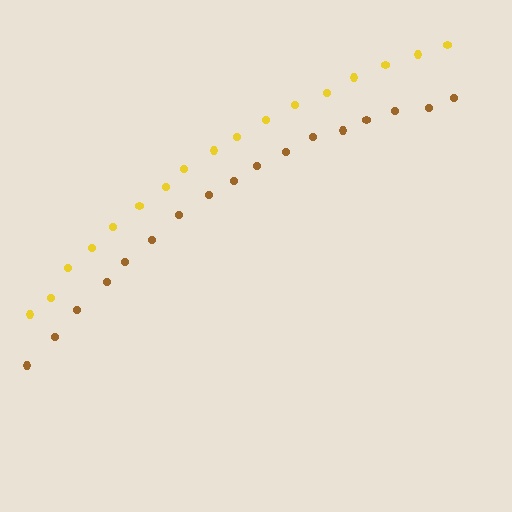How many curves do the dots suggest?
There are 2 distinct paths.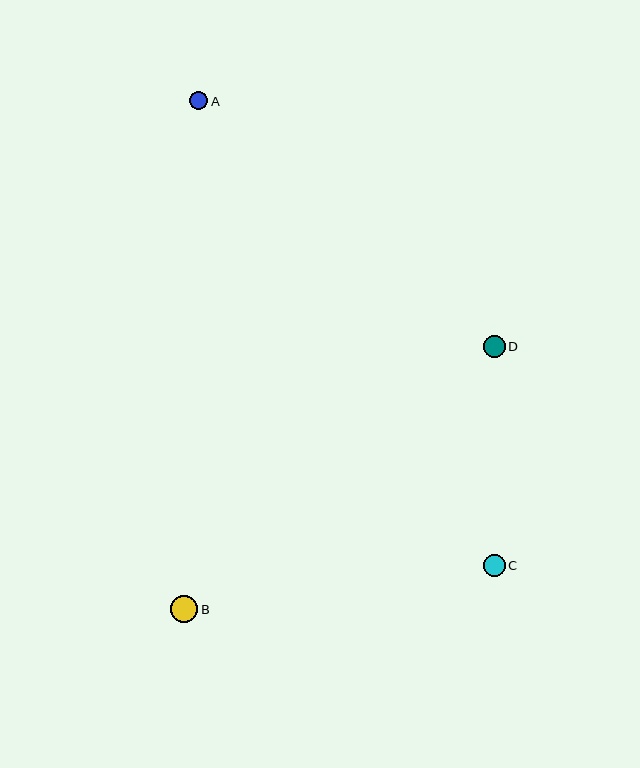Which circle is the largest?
Circle B is the largest with a size of approximately 27 pixels.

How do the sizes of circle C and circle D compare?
Circle C and circle D are approximately the same size.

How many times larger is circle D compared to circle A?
Circle D is approximately 1.2 times the size of circle A.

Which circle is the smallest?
Circle A is the smallest with a size of approximately 18 pixels.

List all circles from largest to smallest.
From largest to smallest: B, C, D, A.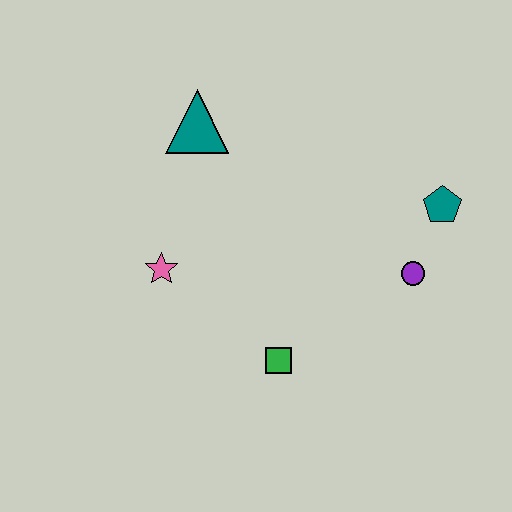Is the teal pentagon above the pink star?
Yes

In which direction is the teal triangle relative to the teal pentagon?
The teal triangle is to the left of the teal pentagon.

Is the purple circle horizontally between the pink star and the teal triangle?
No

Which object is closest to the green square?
The pink star is closest to the green square.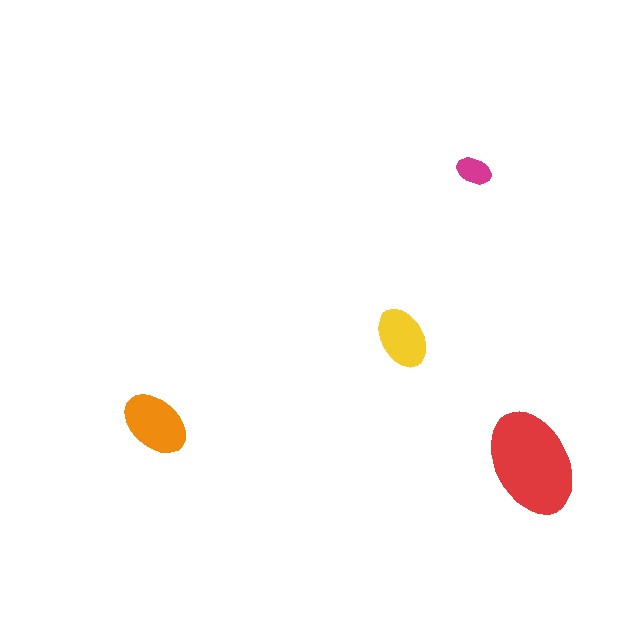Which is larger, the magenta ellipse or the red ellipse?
The red one.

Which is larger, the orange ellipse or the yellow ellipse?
The orange one.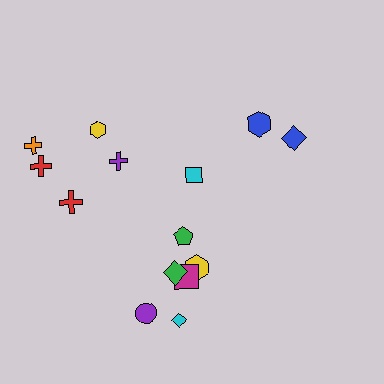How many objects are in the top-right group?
There are 3 objects.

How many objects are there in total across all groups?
There are 14 objects.